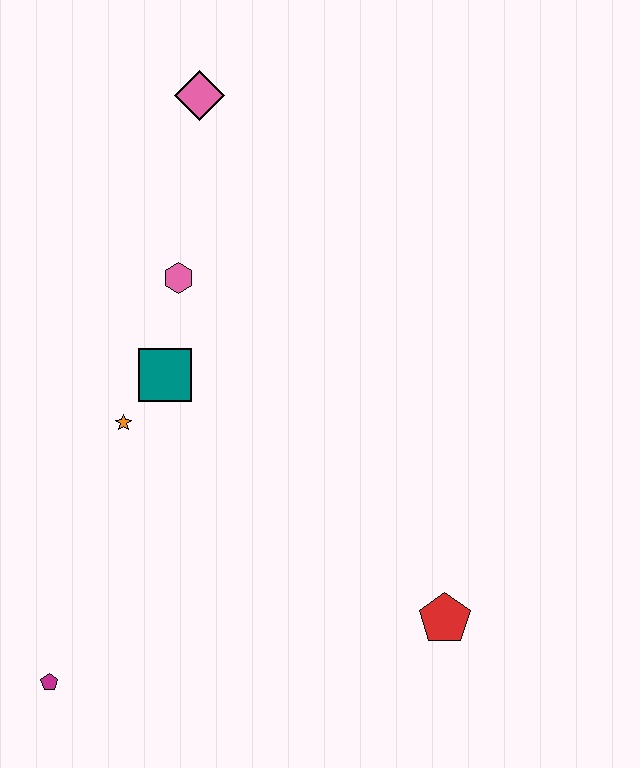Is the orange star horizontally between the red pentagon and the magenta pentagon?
Yes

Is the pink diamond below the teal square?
No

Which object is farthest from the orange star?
The red pentagon is farthest from the orange star.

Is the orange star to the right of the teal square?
No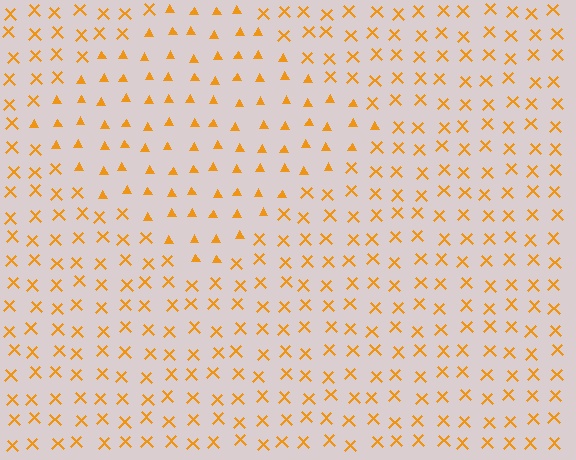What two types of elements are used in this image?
The image uses triangles inside the diamond region and X marks outside it.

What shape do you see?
I see a diamond.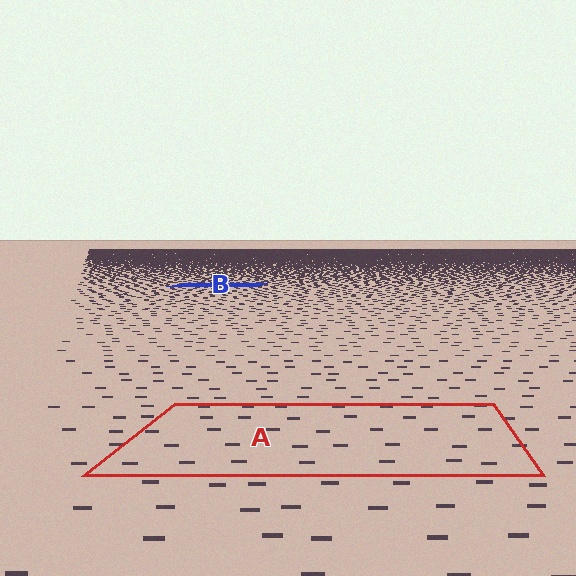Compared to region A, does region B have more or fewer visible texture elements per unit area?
Region B has more texture elements per unit area — they are packed more densely because it is farther away.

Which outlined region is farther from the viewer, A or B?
Region B is farther from the viewer — the texture elements inside it appear smaller and more densely packed.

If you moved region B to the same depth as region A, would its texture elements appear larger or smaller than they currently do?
They would appear larger. At a closer depth, the same texture elements are projected at a bigger on-screen size.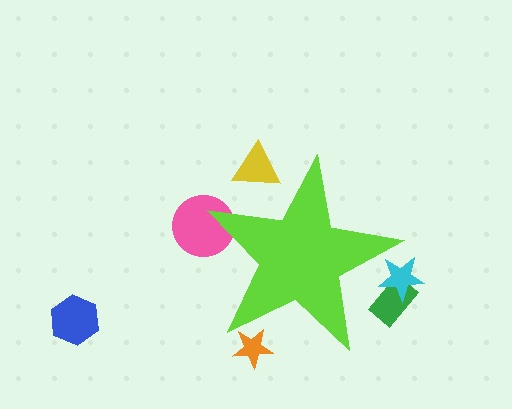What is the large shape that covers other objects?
A lime star.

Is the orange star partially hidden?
Yes, the orange star is partially hidden behind the lime star.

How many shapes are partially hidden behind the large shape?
5 shapes are partially hidden.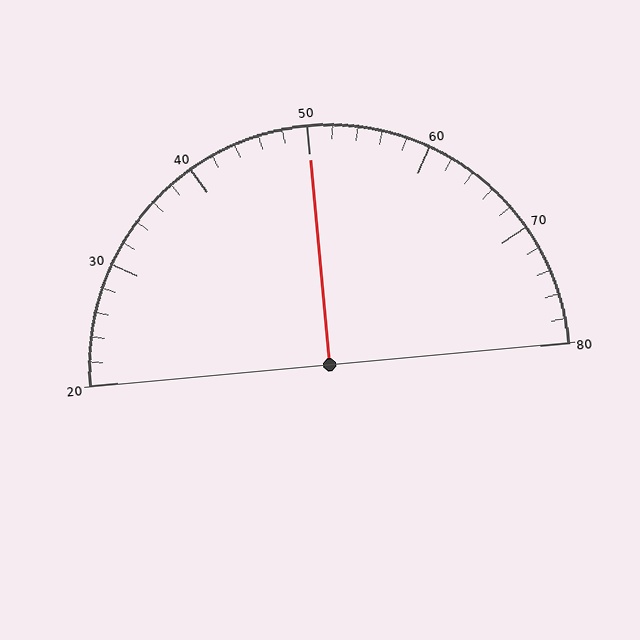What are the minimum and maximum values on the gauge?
The gauge ranges from 20 to 80.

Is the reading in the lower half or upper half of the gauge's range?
The reading is in the upper half of the range (20 to 80).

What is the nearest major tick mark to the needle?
The nearest major tick mark is 50.